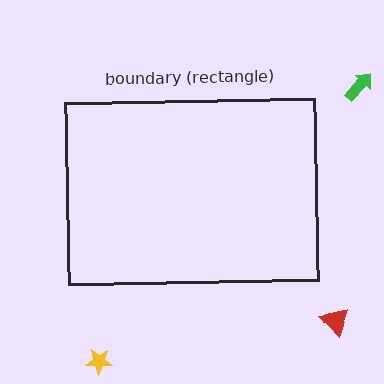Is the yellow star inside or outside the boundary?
Outside.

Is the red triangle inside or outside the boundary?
Outside.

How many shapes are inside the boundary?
0 inside, 3 outside.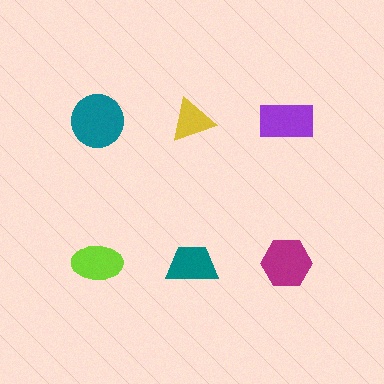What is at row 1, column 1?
A teal circle.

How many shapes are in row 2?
3 shapes.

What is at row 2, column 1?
A lime ellipse.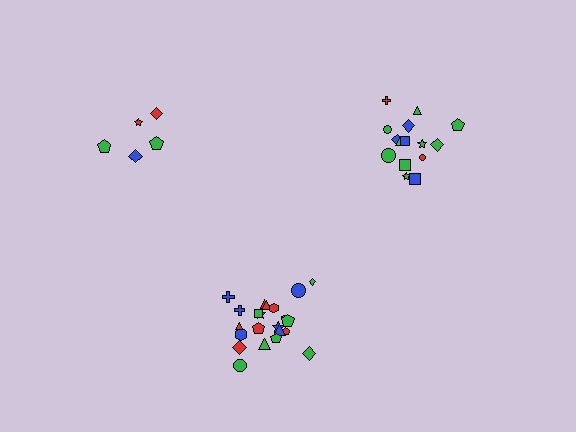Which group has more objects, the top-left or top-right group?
The top-right group.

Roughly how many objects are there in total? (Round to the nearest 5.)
Roughly 40 objects in total.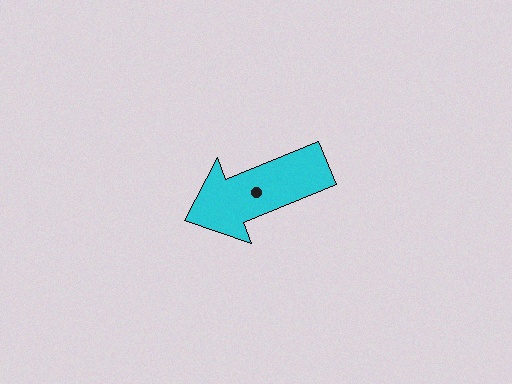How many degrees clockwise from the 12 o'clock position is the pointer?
Approximately 248 degrees.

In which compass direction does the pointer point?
West.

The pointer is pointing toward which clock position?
Roughly 8 o'clock.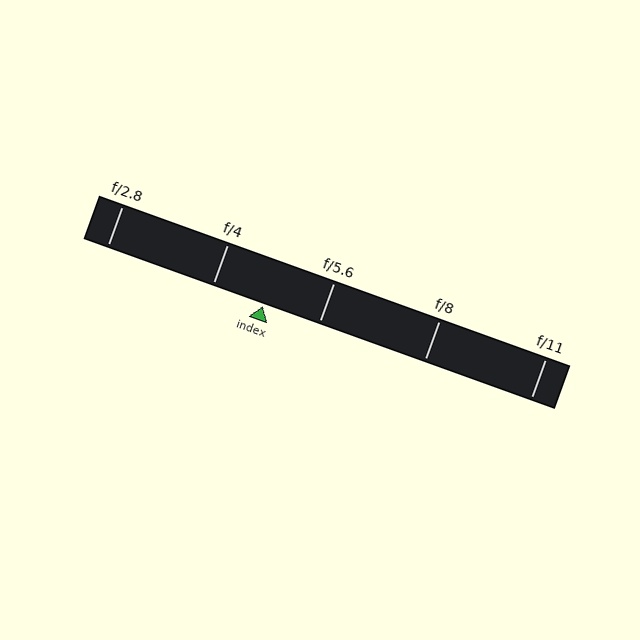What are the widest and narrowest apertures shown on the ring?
The widest aperture shown is f/2.8 and the narrowest is f/11.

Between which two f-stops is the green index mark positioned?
The index mark is between f/4 and f/5.6.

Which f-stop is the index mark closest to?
The index mark is closest to f/4.